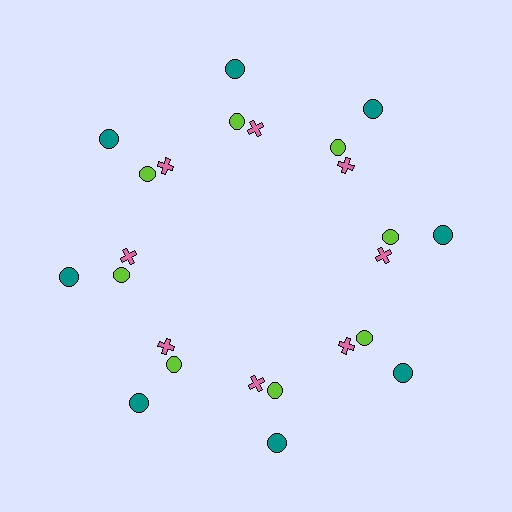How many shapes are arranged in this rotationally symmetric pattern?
There are 24 shapes, arranged in 8 groups of 3.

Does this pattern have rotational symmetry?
Yes, this pattern has 8-fold rotational symmetry. It looks the same after rotating 45 degrees around the center.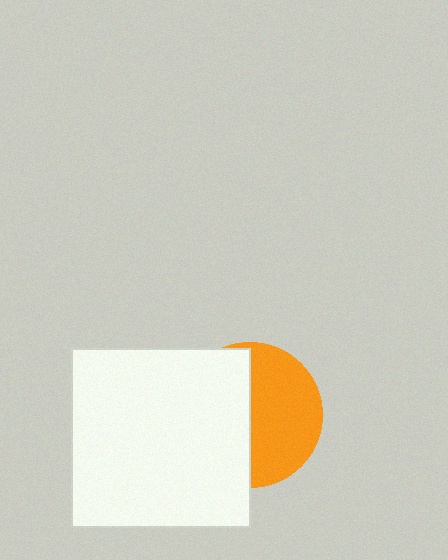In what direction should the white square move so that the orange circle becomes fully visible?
The white square should move left. That is the shortest direction to clear the overlap and leave the orange circle fully visible.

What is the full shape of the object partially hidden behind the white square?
The partially hidden object is an orange circle.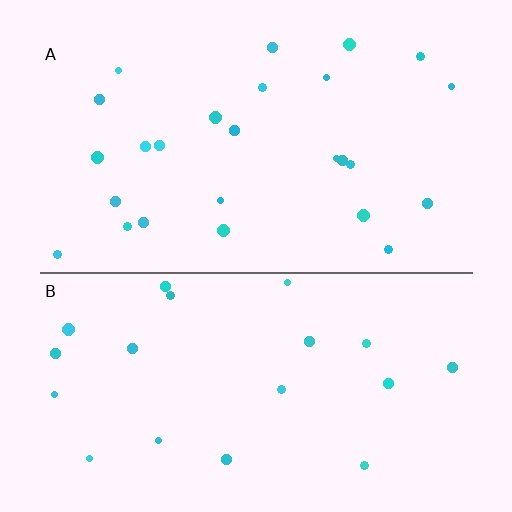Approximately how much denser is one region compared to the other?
Approximately 1.3× — region A over region B.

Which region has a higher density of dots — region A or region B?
A (the top).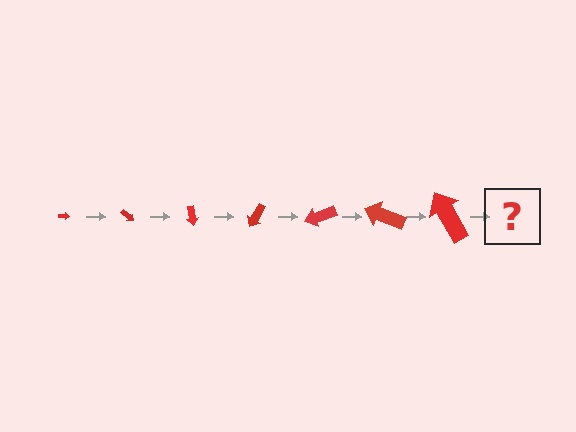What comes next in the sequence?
The next element should be an arrow, larger than the previous one and rotated 280 degrees from the start.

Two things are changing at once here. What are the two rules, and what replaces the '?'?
The two rules are that the arrow grows larger each step and it rotates 40 degrees each step. The '?' should be an arrow, larger than the previous one and rotated 280 degrees from the start.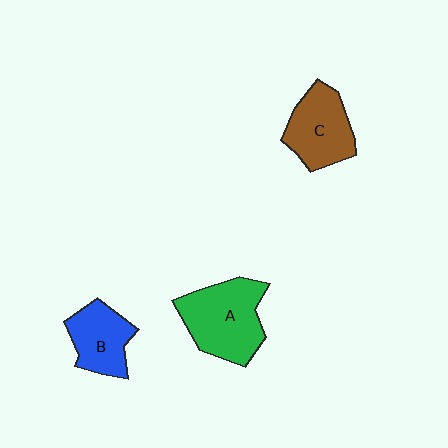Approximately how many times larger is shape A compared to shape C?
Approximately 1.3 times.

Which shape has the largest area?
Shape A (green).